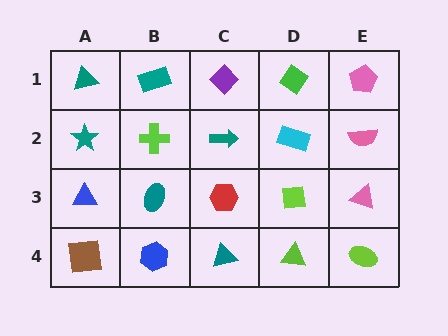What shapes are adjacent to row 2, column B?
A teal rectangle (row 1, column B), a teal ellipse (row 3, column B), a teal star (row 2, column A), a teal arrow (row 2, column C).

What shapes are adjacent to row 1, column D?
A cyan rectangle (row 2, column D), a purple diamond (row 1, column C), a pink pentagon (row 1, column E).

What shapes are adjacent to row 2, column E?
A pink pentagon (row 1, column E), a pink triangle (row 3, column E), a cyan rectangle (row 2, column D).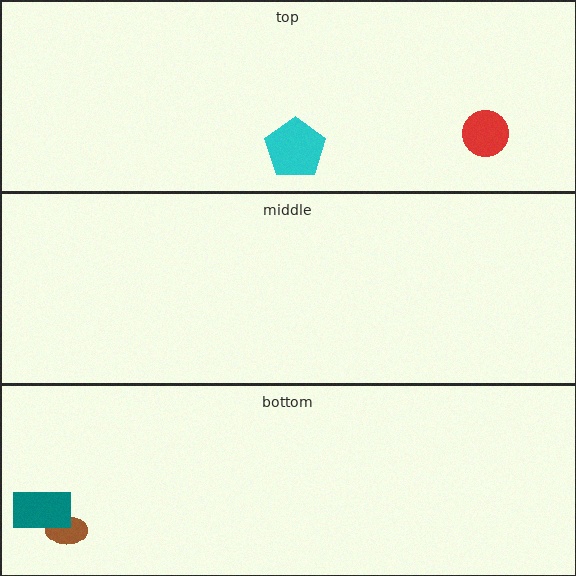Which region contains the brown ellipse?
The bottom region.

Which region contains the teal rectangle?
The bottom region.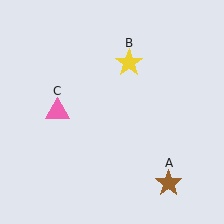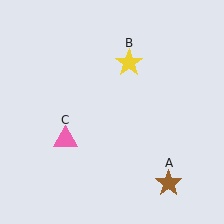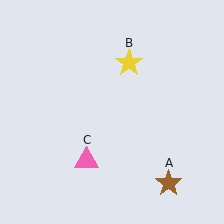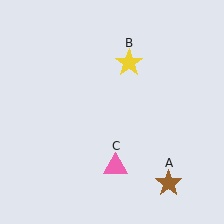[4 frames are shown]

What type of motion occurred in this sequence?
The pink triangle (object C) rotated counterclockwise around the center of the scene.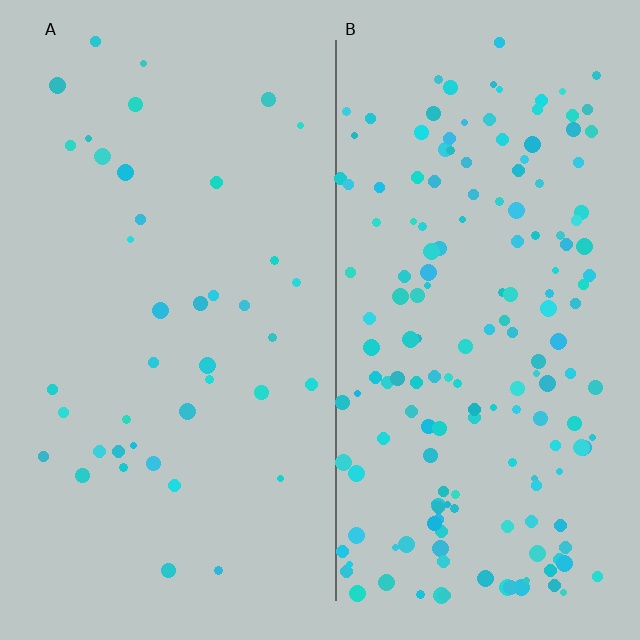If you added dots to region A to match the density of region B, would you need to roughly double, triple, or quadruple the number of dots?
Approximately quadruple.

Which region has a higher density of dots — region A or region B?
B (the right).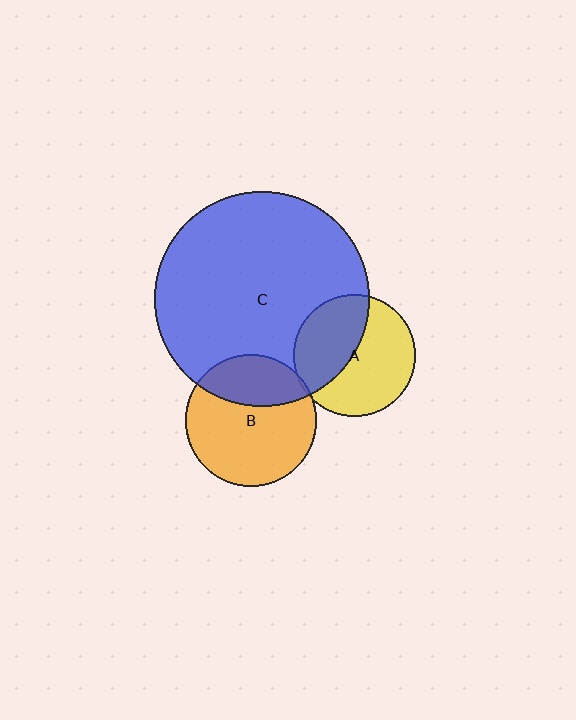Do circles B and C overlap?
Yes.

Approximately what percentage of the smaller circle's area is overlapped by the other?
Approximately 30%.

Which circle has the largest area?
Circle C (blue).